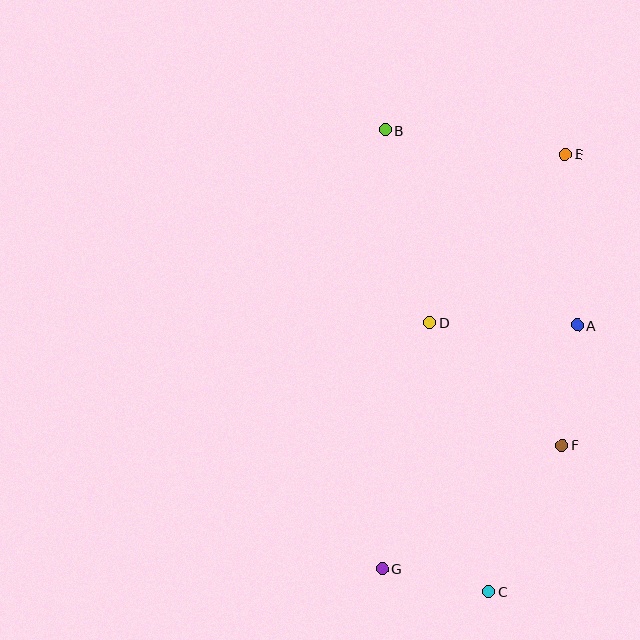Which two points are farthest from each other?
Points B and C are farthest from each other.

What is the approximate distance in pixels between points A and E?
The distance between A and E is approximately 171 pixels.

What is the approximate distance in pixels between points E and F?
The distance between E and F is approximately 291 pixels.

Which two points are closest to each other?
Points C and G are closest to each other.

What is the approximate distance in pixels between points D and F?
The distance between D and F is approximately 181 pixels.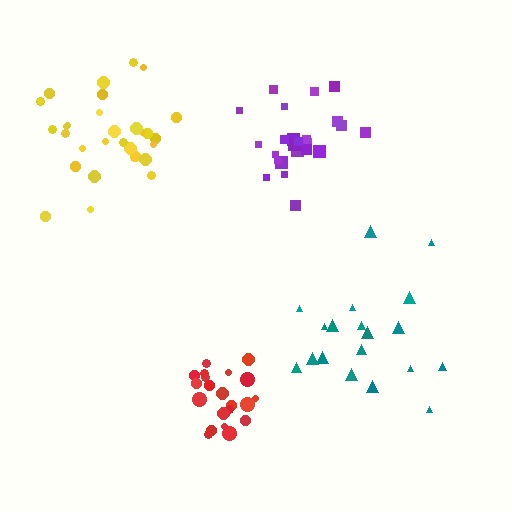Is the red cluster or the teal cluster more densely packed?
Red.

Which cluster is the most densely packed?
Purple.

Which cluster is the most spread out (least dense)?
Teal.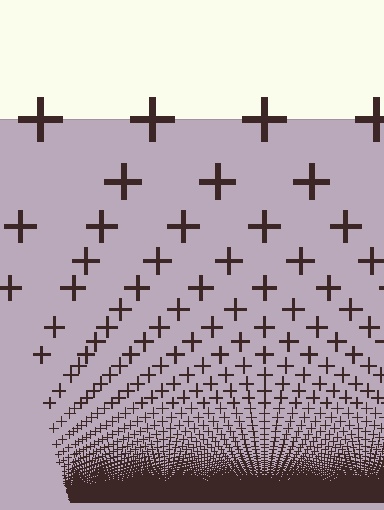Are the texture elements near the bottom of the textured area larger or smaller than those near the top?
Smaller. The gradient is inverted — elements near the bottom are smaller and denser.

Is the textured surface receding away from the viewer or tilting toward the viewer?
The surface appears to tilt toward the viewer. Texture elements get larger and sparser toward the top.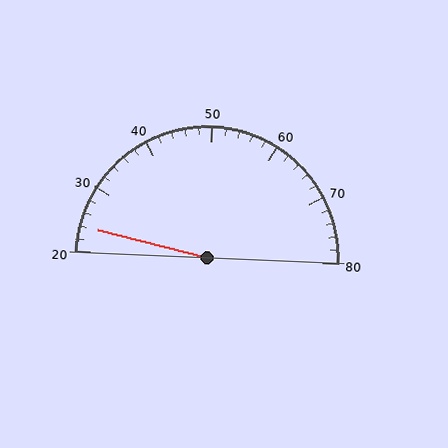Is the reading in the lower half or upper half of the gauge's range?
The reading is in the lower half of the range (20 to 80).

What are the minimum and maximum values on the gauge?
The gauge ranges from 20 to 80.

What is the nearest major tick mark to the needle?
The nearest major tick mark is 20.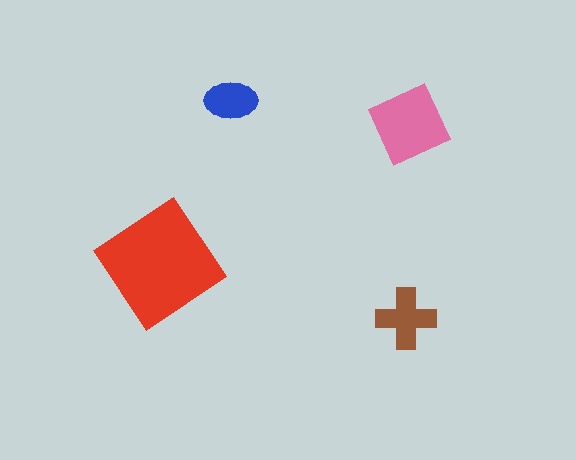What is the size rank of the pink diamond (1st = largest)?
2nd.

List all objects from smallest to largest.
The blue ellipse, the brown cross, the pink diamond, the red diamond.